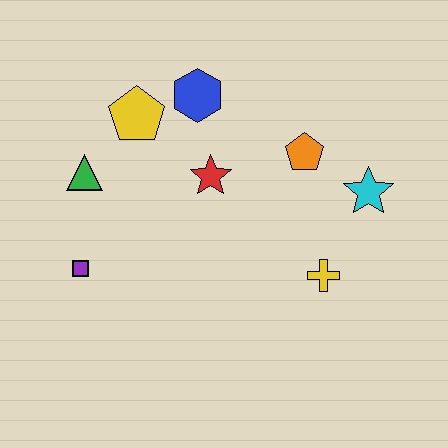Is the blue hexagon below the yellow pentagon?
No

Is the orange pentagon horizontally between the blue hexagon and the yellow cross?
Yes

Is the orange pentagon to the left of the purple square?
No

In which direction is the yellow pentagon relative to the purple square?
The yellow pentagon is above the purple square.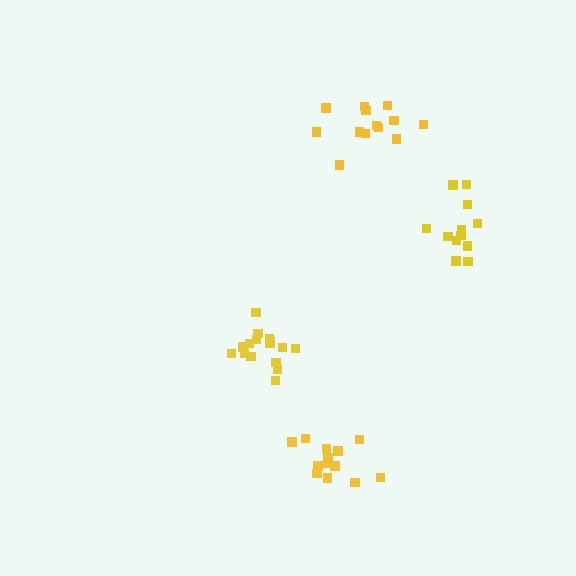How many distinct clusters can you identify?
There are 4 distinct clusters.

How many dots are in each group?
Group 1: 12 dots, Group 2: 13 dots, Group 3: 13 dots, Group 4: 17 dots (55 total).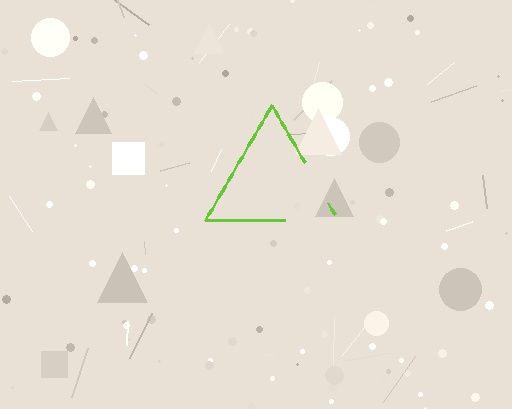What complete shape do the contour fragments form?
The contour fragments form a triangle.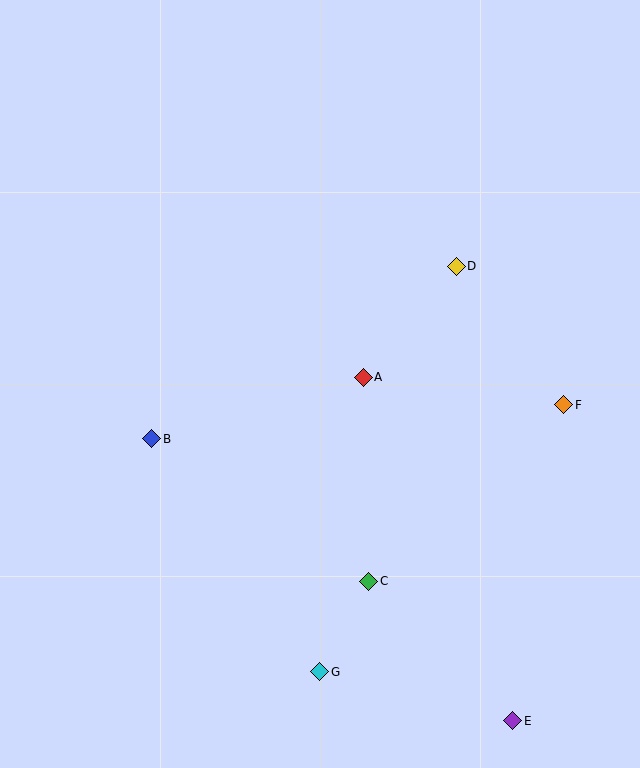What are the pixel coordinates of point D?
Point D is at (456, 266).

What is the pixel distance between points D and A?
The distance between D and A is 145 pixels.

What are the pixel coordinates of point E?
Point E is at (513, 721).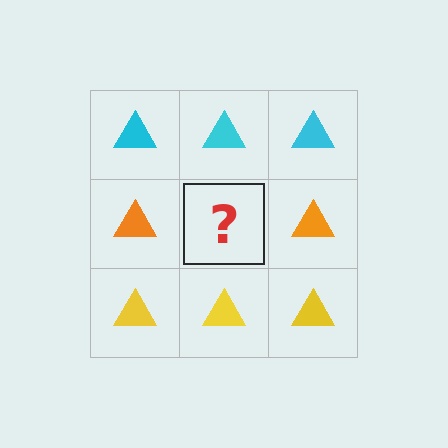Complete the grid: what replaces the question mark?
The question mark should be replaced with an orange triangle.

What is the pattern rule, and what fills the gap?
The rule is that each row has a consistent color. The gap should be filled with an orange triangle.